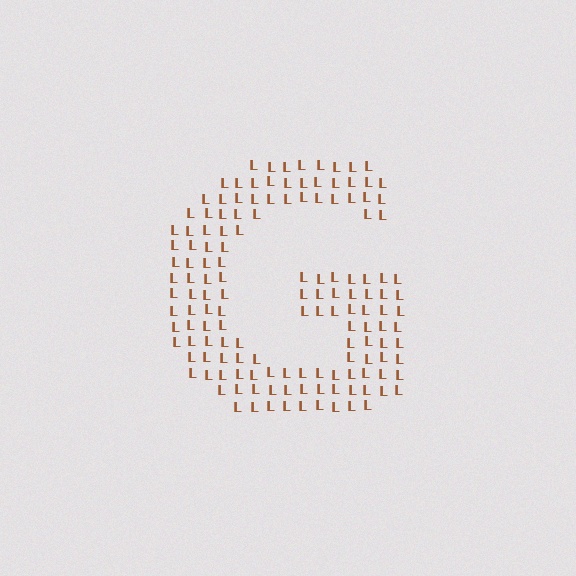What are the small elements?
The small elements are letter L's.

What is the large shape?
The large shape is the letter G.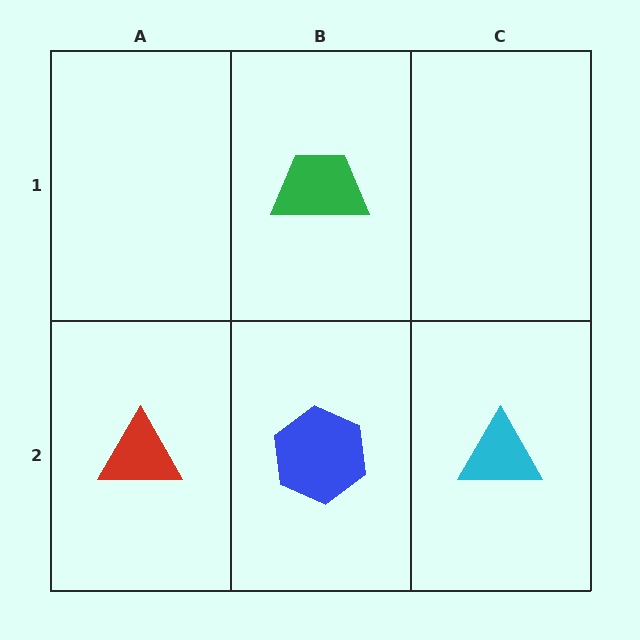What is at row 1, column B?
A green trapezoid.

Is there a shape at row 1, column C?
No, that cell is empty.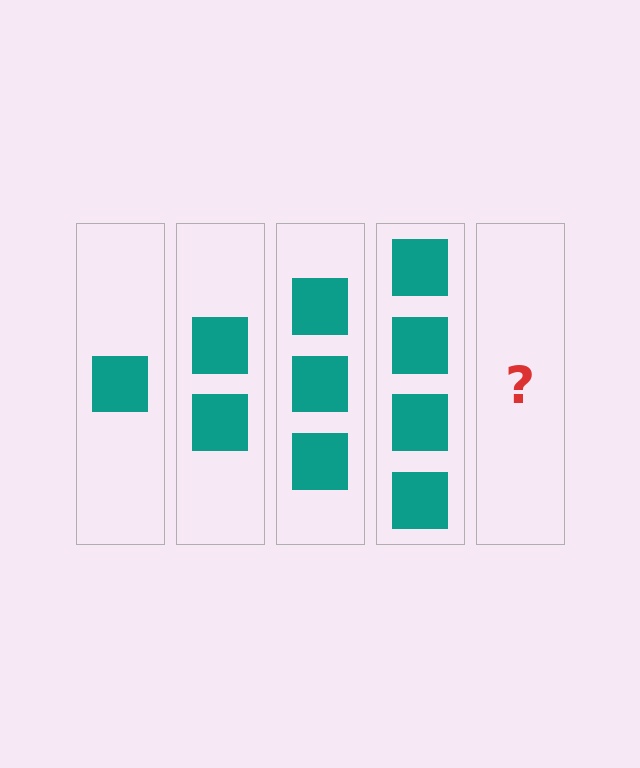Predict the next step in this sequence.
The next step is 5 squares.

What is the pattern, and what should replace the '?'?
The pattern is that each step adds one more square. The '?' should be 5 squares.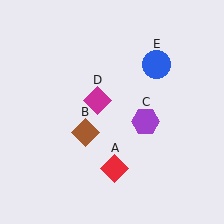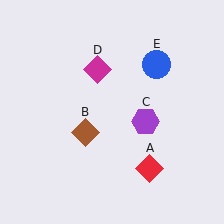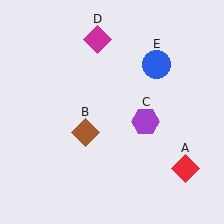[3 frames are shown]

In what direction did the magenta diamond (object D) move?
The magenta diamond (object D) moved up.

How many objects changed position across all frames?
2 objects changed position: red diamond (object A), magenta diamond (object D).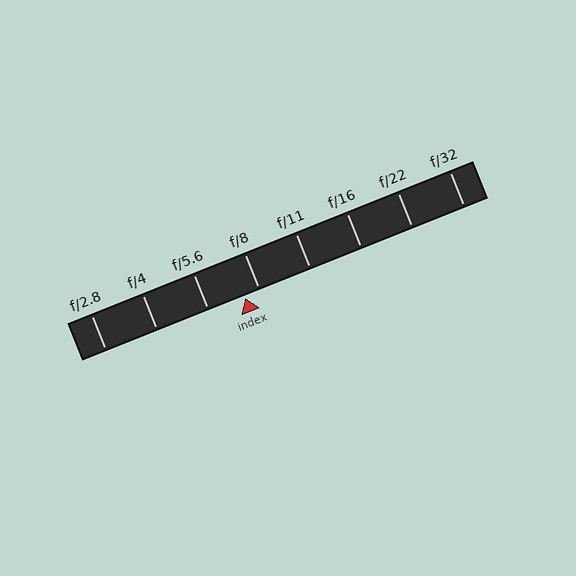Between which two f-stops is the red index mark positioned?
The index mark is between f/5.6 and f/8.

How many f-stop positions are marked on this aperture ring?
There are 8 f-stop positions marked.